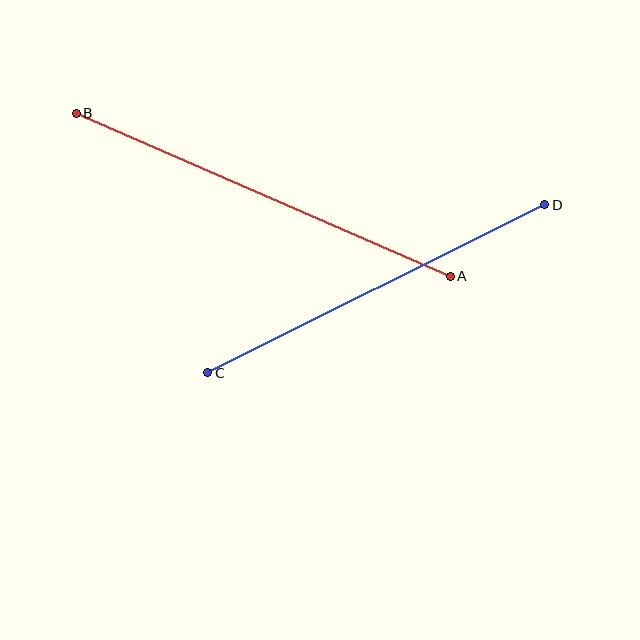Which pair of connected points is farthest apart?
Points A and B are farthest apart.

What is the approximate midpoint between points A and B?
The midpoint is at approximately (263, 195) pixels.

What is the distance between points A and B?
The distance is approximately 408 pixels.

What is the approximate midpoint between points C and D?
The midpoint is at approximately (376, 289) pixels.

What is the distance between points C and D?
The distance is approximately 377 pixels.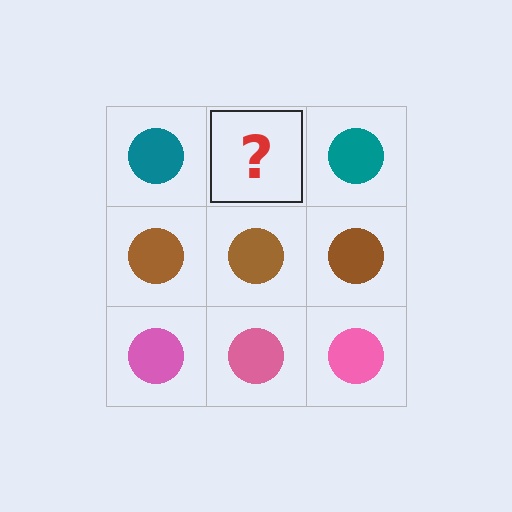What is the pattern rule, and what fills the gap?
The rule is that each row has a consistent color. The gap should be filled with a teal circle.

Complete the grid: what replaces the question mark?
The question mark should be replaced with a teal circle.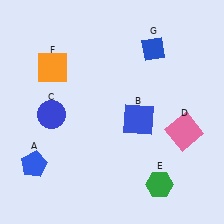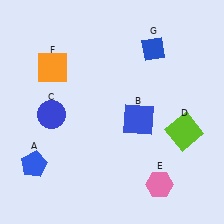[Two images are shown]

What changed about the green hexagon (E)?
In Image 1, E is green. In Image 2, it changed to pink.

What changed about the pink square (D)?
In Image 1, D is pink. In Image 2, it changed to lime.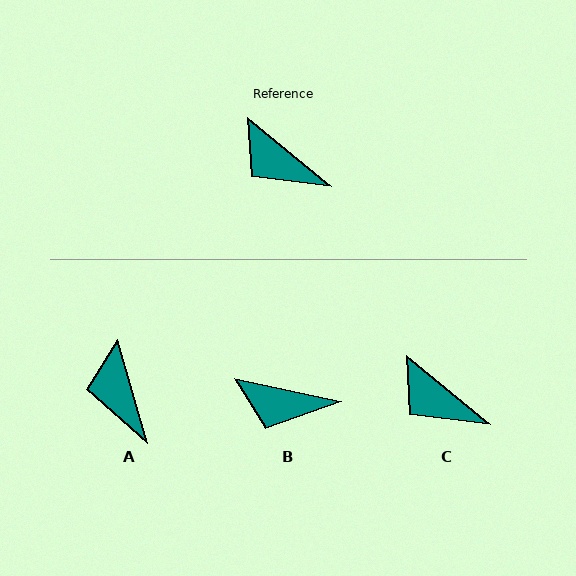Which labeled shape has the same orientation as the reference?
C.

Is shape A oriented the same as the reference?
No, it is off by about 35 degrees.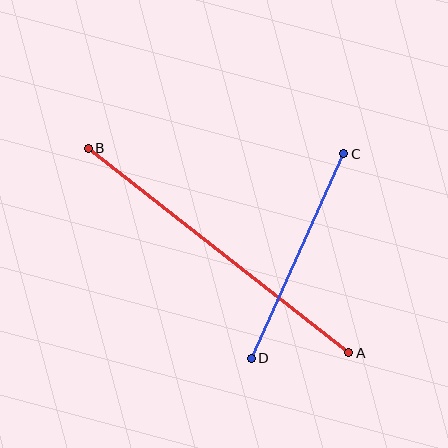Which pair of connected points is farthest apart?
Points A and B are farthest apart.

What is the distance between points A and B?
The distance is approximately 331 pixels.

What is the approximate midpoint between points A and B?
The midpoint is at approximately (218, 251) pixels.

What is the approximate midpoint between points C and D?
The midpoint is at approximately (297, 256) pixels.